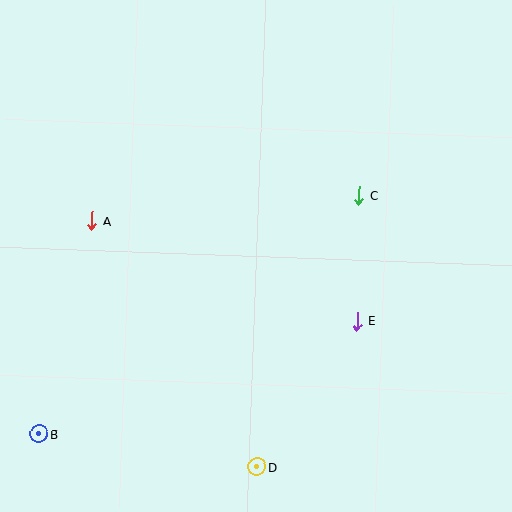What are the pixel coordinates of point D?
Point D is at (257, 467).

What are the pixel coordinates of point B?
Point B is at (39, 434).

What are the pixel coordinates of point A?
Point A is at (92, 221).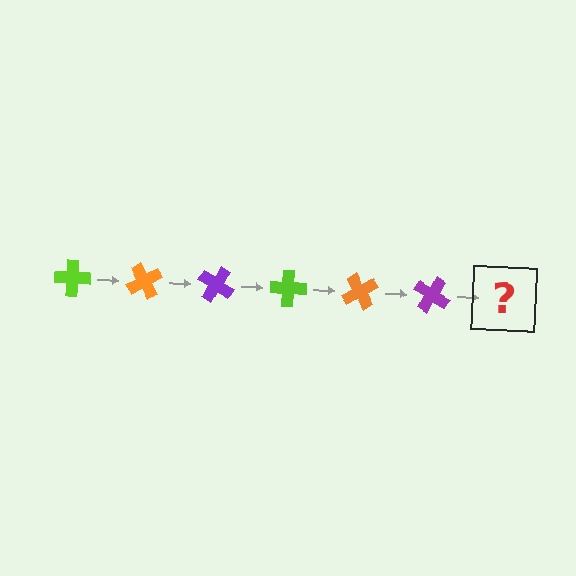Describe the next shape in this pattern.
It should be a lime cross, rotated 360 degrees from the start.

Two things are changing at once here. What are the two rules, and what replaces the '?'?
The two rules are that it rotates 60 degrees each step and the color cycles through lime, orange, and purple. The '?' should be a lime cross, rotated 360 degrees from the start.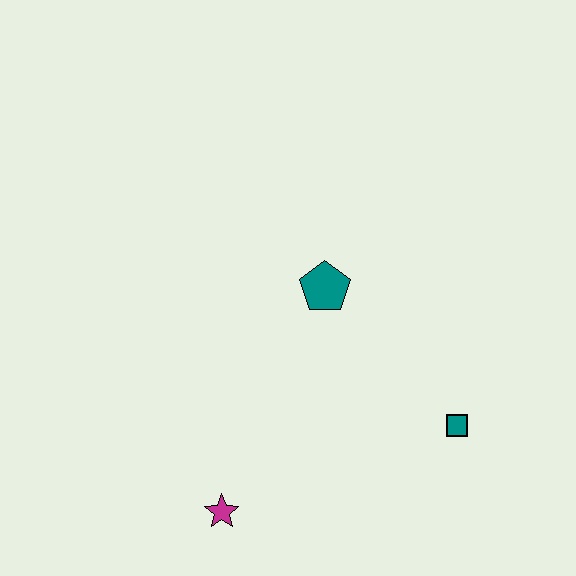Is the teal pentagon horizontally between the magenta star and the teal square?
Yes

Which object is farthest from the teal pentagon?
The magenta star is farthest from the teal pentagon.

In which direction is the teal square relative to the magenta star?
The teal square is to the right of the magenta star.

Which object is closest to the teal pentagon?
The teal square is closest to the teal pentagon.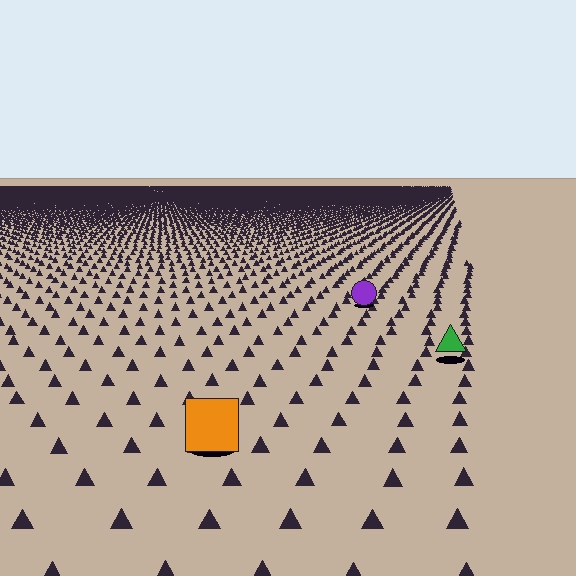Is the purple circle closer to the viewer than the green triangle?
No. The green triangle is closer — you can tell from the texture gradient: the ground texture is coarser near it.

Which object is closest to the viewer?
The orange square is closest. The texture marks near it are larger and more spread out.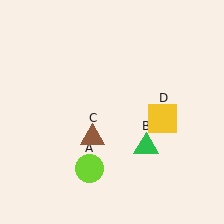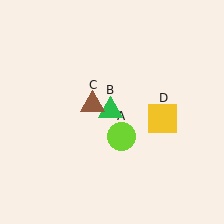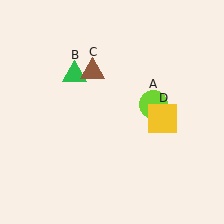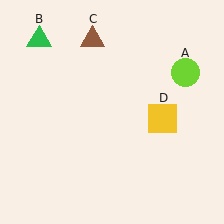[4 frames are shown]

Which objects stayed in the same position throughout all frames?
Yellow square (object D) remained stationary.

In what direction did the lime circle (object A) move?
The lime circle (object A) moved up and to the right.